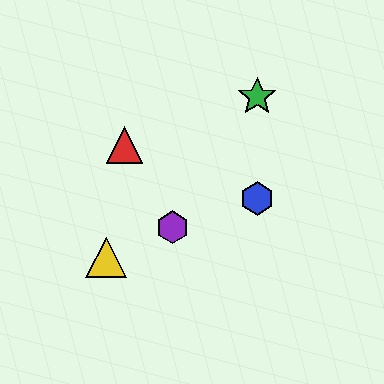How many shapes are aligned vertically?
2 shapes (the blue hexagon, the green star) are aligned vertically.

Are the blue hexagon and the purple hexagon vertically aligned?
No, the blue hexagon is at x≈257 and the purple hexagon is at x≈172.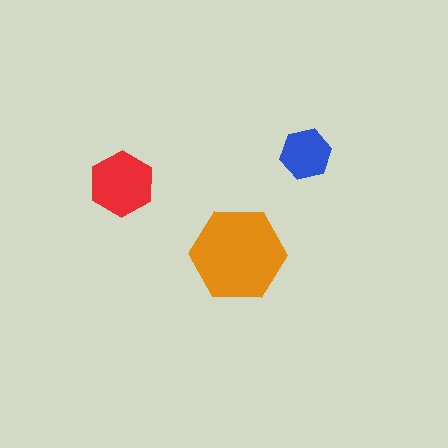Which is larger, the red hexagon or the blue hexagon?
The red one.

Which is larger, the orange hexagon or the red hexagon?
The orange one.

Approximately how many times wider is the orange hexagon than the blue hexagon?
About 2 times wider.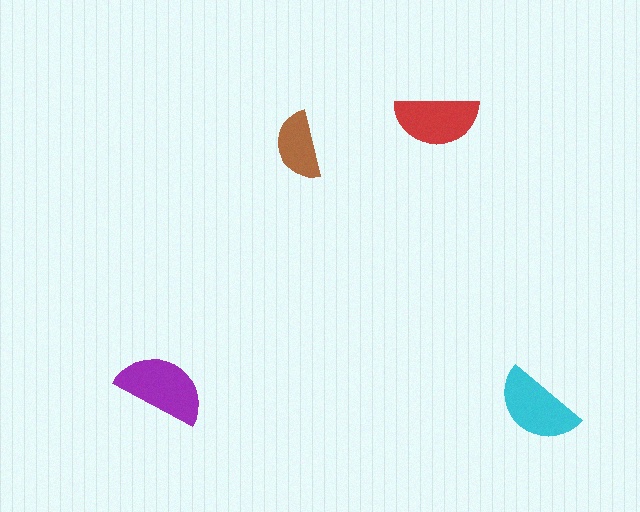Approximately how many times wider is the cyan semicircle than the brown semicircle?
About 1.5 times wider.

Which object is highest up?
The red semicircle is topmost.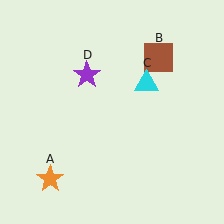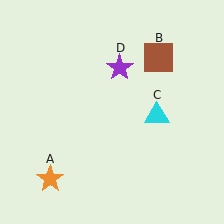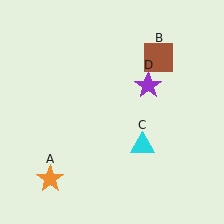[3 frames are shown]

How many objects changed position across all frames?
2 objects changed position: cyan triangle (object C), purple star (object D).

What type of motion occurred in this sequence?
The cyan triangle (object C), purple star (object D) rotated clockwise around the center of the scene.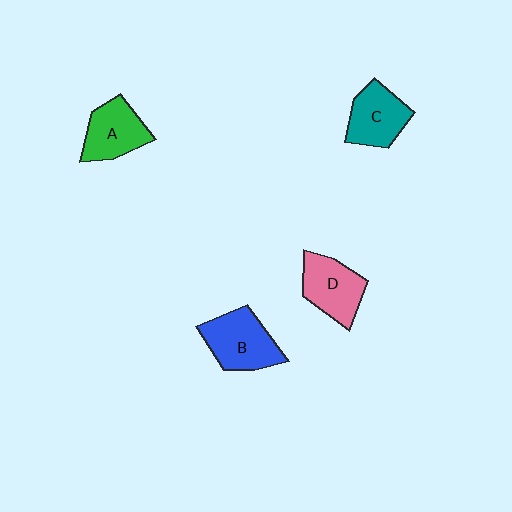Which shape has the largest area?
Shape B (blue).